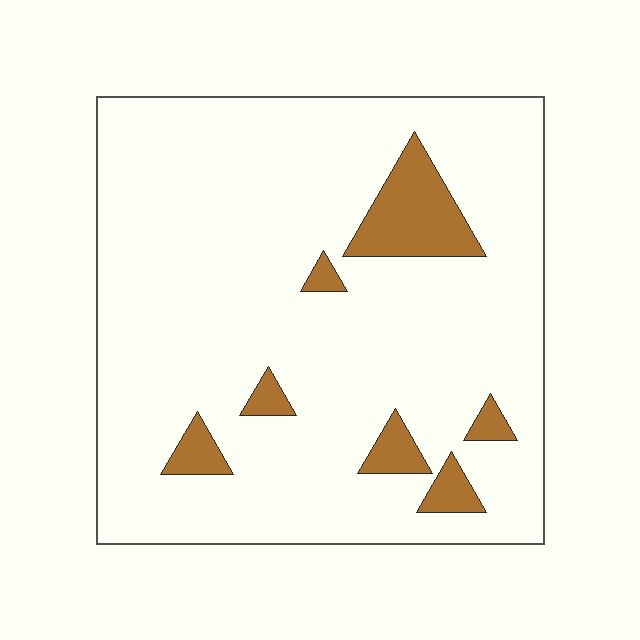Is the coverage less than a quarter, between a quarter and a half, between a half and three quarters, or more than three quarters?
Less than a quarter.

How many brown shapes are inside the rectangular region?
7.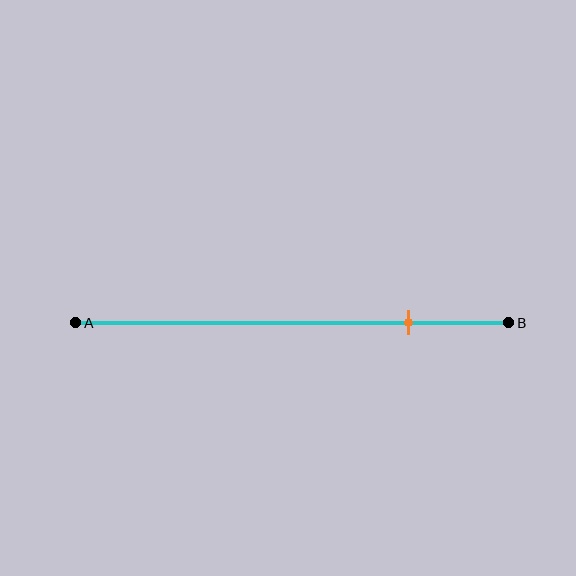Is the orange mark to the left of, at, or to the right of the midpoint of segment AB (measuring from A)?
The orange mark is to the right of the midpoint of segment AB.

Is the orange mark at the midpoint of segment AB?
No, the mark is at about 75% from A, not at the 50% midpoint.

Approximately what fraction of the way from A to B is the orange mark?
The orange mark is approximately 75% of the way from A to B.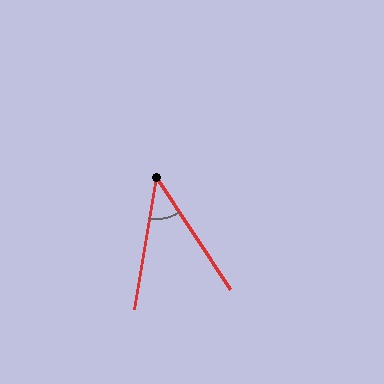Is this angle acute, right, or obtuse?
It is acute.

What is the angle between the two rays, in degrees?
Approximately 43 degrees.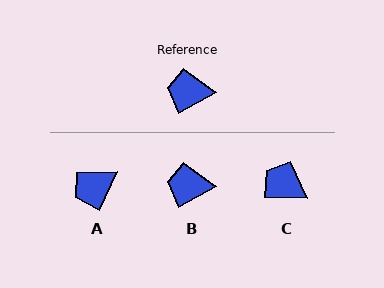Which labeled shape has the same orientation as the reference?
B.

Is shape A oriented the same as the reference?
No, it is off by about 37 degrees.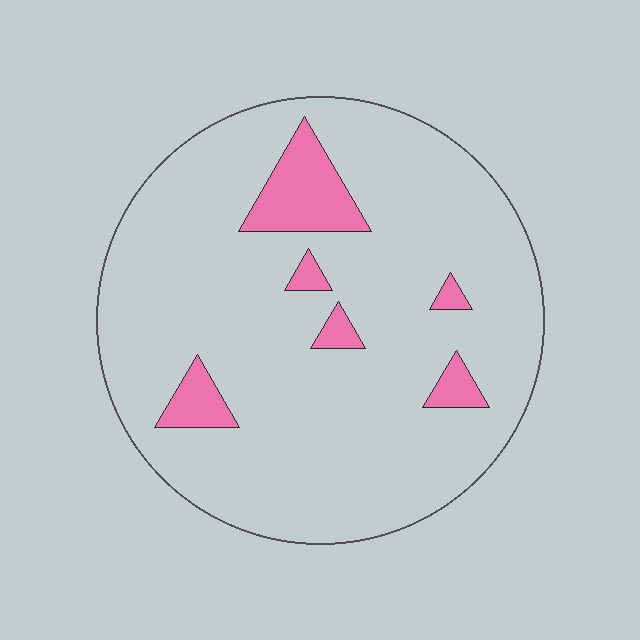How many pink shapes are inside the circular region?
6.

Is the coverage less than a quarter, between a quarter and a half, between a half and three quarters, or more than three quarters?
Less than a quarter.